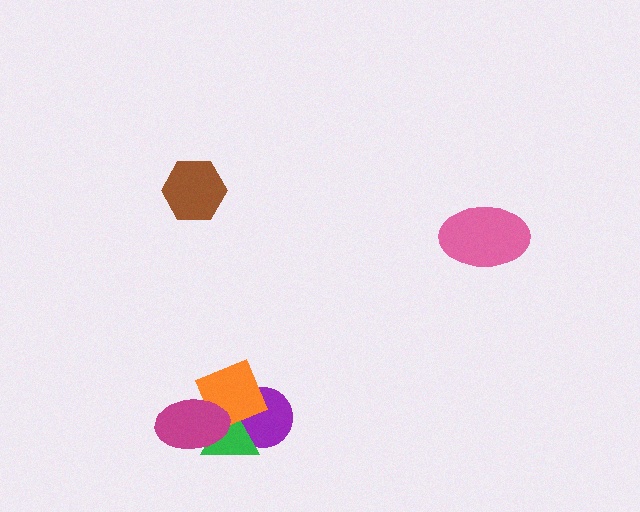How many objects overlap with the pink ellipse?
0 objects overlap with the pink ellipse.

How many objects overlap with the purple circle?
2 objects overlap with the purple circle.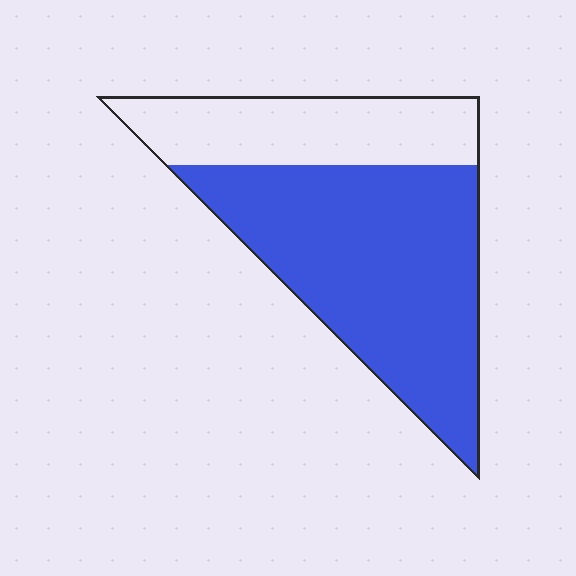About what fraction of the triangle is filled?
About two thirds (2/3).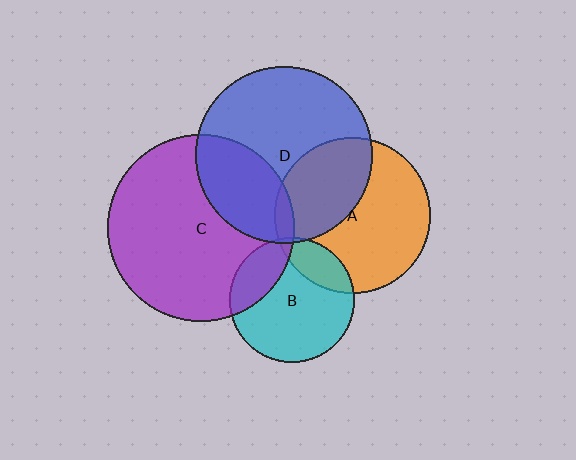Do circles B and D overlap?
Yes.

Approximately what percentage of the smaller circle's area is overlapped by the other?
Approximately 5%.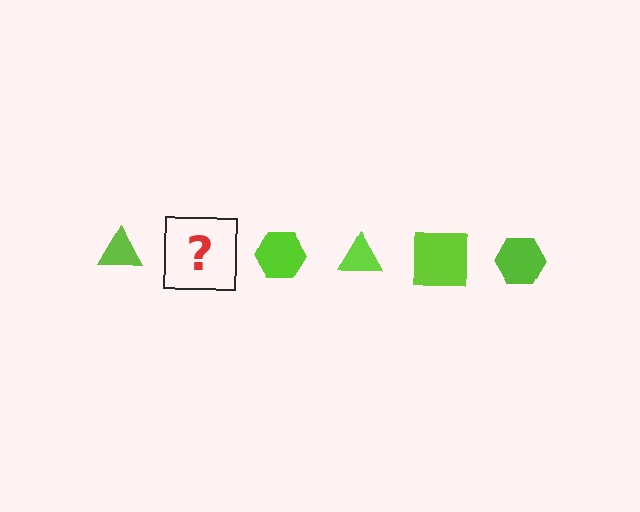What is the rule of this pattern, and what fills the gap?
The rule is that the pattern cycles through triangle, square, hexagon shapes in lime. The gap should be filled with a lime square.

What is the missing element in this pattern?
The missing element is a lime square.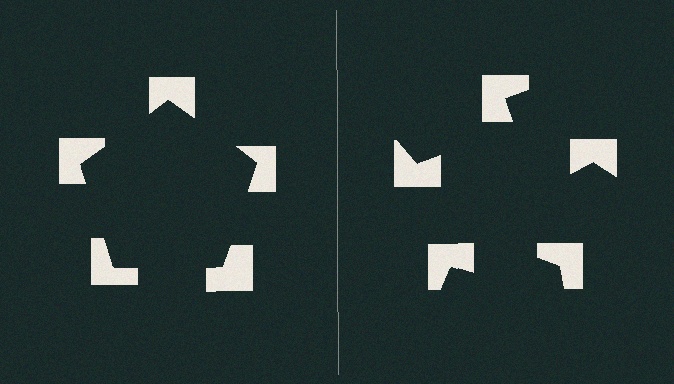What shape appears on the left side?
An illusory pentagon.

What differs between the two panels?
The notched squares are positioned identically on both sides; only the wedge orientations differ. On the left they align to a pentagon; on the right they are misaligned.